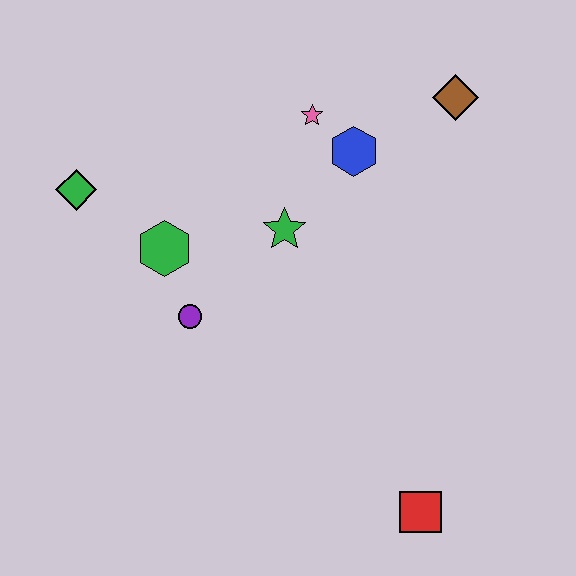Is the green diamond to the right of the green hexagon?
No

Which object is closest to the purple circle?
The green hexagon is closest to the purple circle.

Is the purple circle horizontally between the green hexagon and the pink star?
Yes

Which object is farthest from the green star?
The red square is farthest from the green star.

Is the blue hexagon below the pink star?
Yes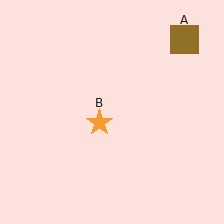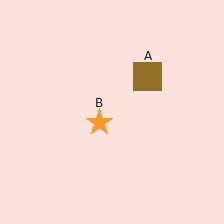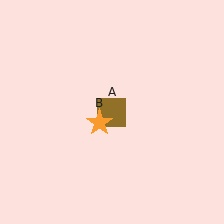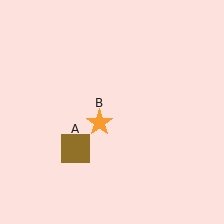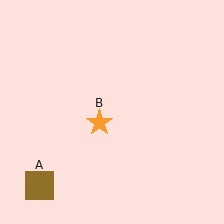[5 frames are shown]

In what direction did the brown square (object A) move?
The brown square (object A) moved down and to the left.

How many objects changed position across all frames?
1 object changed position: brown square (object A).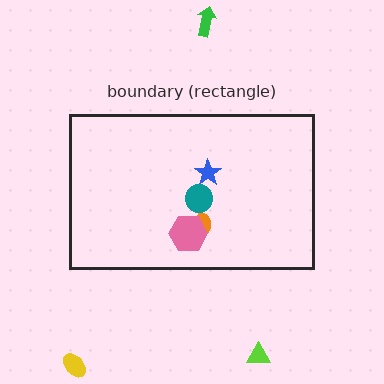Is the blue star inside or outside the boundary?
Inside.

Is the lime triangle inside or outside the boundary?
Outside.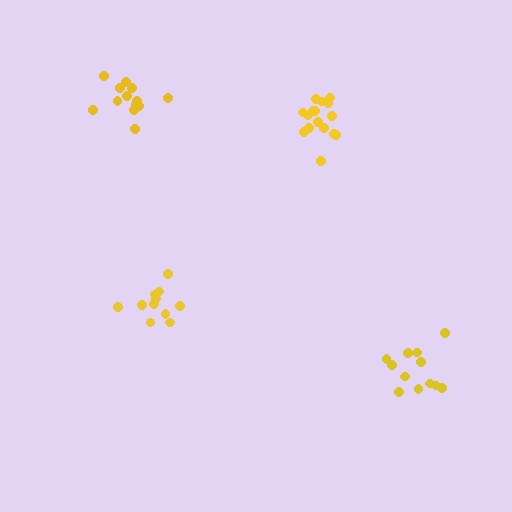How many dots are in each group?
Group 1: 11 dots, Group 2: 17 dots, Group 3: 13 dots, Group 4: 12 dots (53 total).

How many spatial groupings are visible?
There are 4 spatial groupings.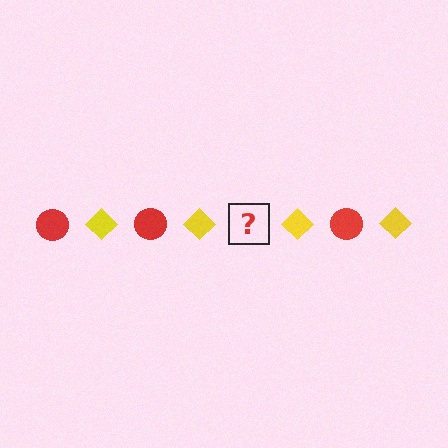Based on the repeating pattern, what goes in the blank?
The blank should be a red circle.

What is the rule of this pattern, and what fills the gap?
The rule is that the pattern alternates between red circle and yellow diamond. The gap should be filled with a red circle.